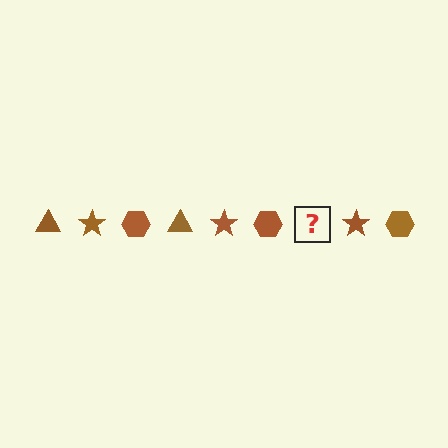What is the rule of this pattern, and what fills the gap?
The rule is that the pattern cycles through triangle, star, hexagon shapes in brown. The gap should be filled with a brown triangle.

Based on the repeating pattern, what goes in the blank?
The blank should be a brown triangle.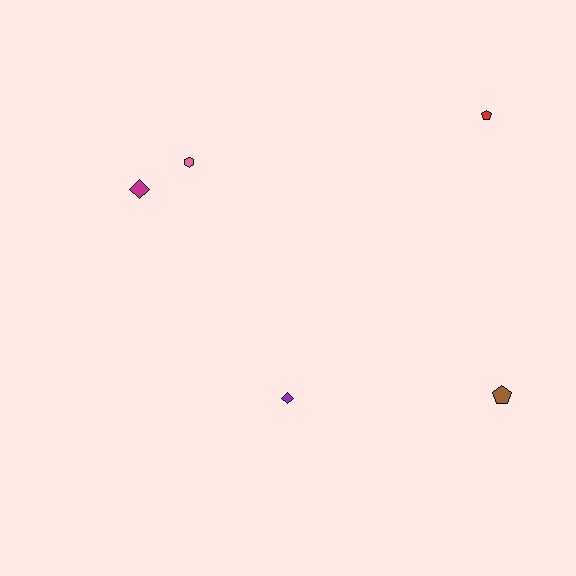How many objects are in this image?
There are 5 objects.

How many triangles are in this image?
There are no triangles.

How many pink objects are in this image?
There is 1 pink object.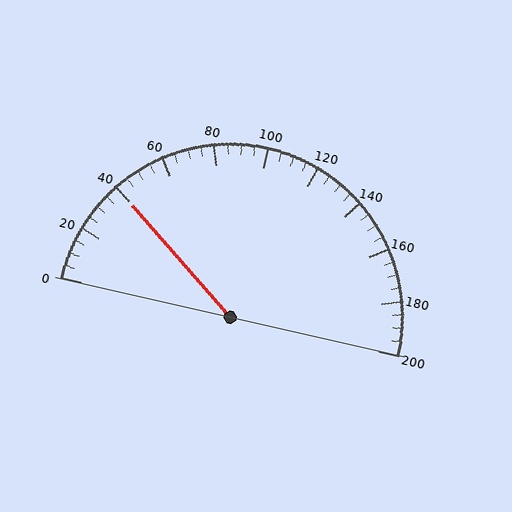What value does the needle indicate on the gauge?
The needle indicates approximately 40.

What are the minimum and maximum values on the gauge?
The gauge ranges from 0 to 200.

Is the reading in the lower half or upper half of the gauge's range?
The reading is in the lower half of the range (0 to 200).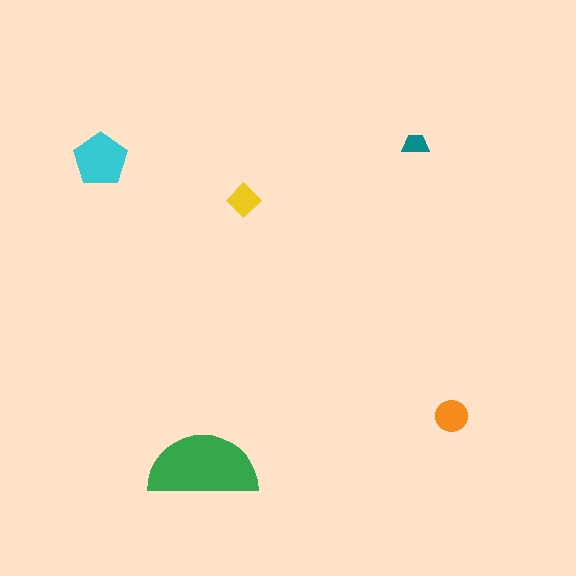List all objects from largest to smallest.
The green semicircle, the cyan pentagon, the orange circle, the yellow diamond, the teal trapezoid.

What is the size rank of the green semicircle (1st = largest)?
1st.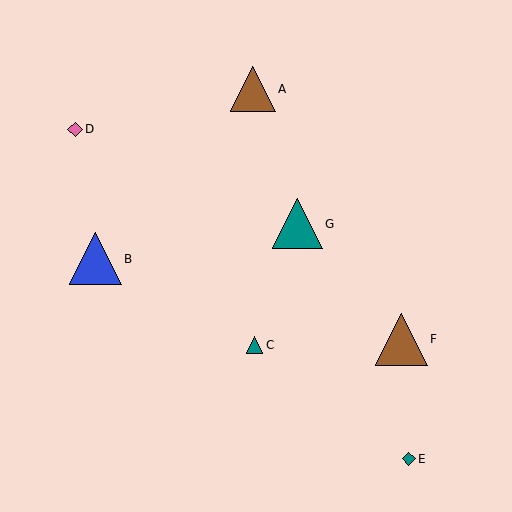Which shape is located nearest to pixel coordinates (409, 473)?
The teal diamond (labeled E) at (409, 459) is nearest to that location.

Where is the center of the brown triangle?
The center of the brown triangle is at (253, 89).